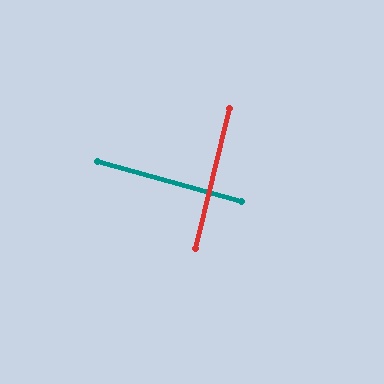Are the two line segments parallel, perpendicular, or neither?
Perpendicular — they meet at approximately 88°.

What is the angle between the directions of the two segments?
Approximately 88 degrees.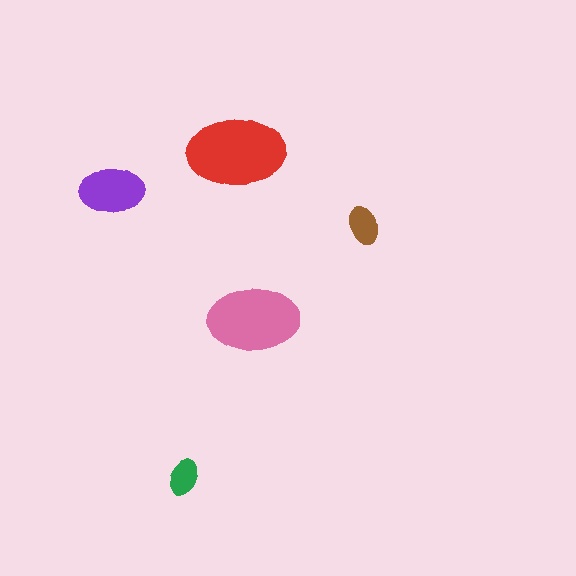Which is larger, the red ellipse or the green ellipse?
The red one.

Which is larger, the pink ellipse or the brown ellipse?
The pink one.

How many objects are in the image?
There are 5 objects in the image.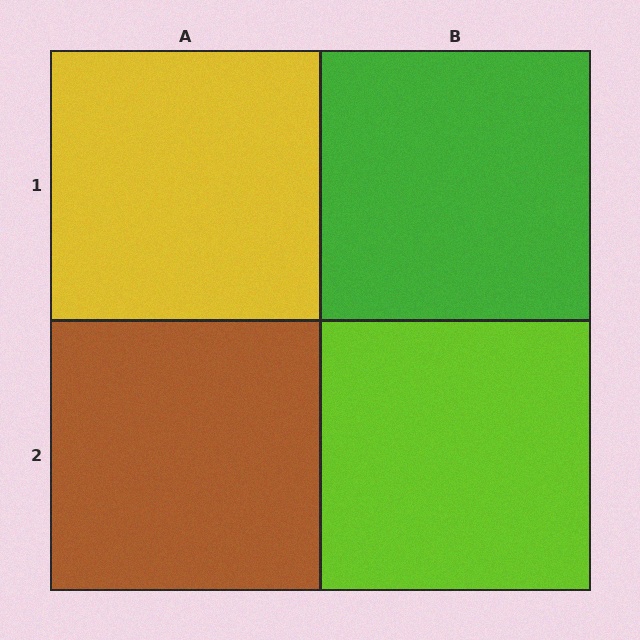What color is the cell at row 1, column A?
Yellow.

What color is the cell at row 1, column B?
Green.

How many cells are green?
1 cell is green.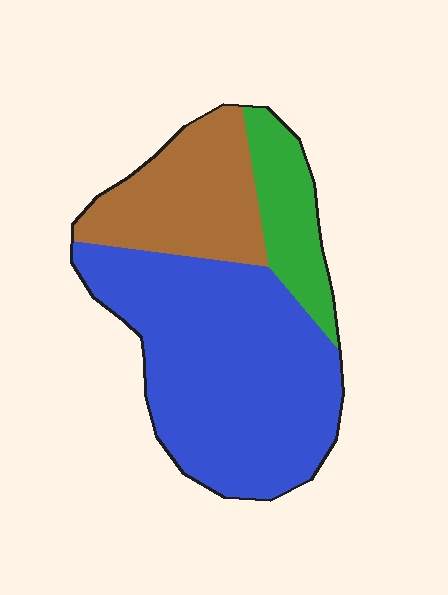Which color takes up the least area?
Green, at roughly 15%.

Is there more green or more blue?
Blue.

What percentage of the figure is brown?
Brown covers 26% of the figure.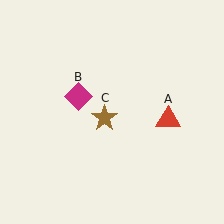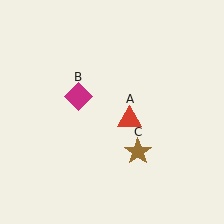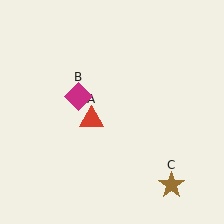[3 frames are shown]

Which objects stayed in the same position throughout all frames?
Magenta diamond (object B) remained stationary.